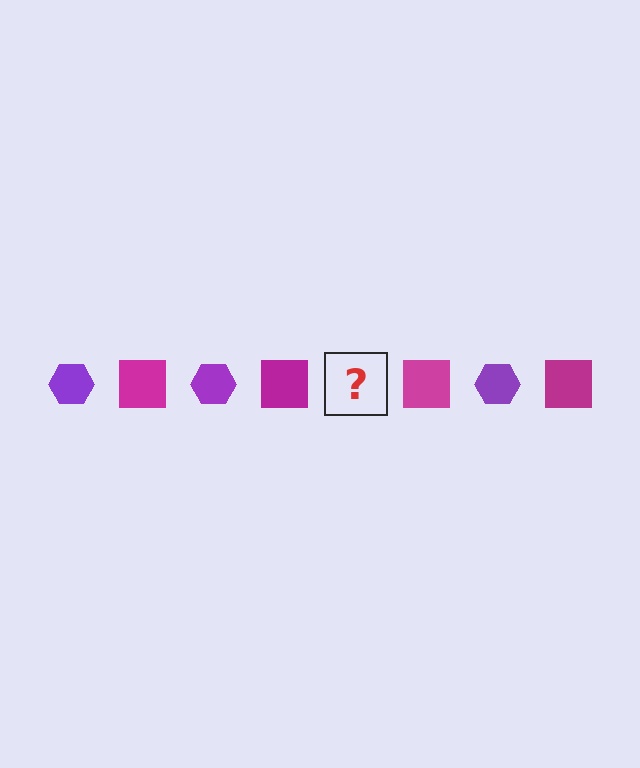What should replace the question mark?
The question mark should be replaced with a purple hexagon.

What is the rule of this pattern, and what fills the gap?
The rule is that the pattern alternates between purple hexagon and magenta square. The gap should be filled with a purple hexagon.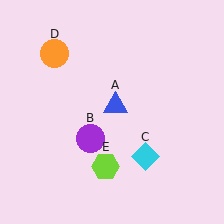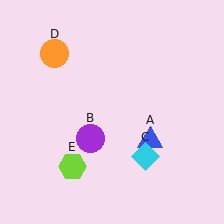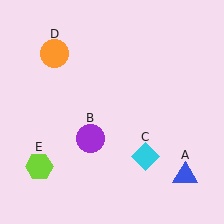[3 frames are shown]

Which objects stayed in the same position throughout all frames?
Purple circle (object B) and cyan diamond (object C) and orange circle (object D) remained stationary.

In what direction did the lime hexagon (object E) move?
The lime hexagon (object E) moved left.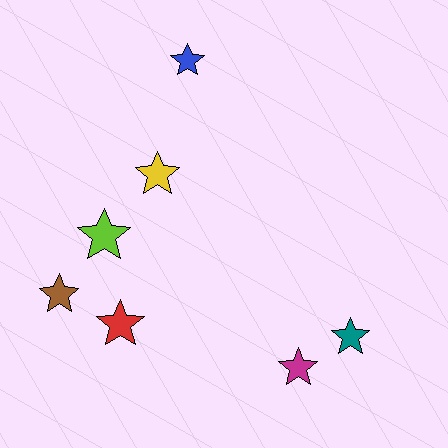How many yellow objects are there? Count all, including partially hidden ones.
There is 1 yellow object.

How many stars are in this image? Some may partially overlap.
There are 7 stars.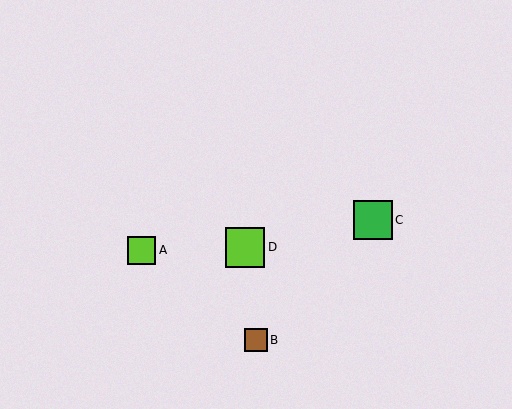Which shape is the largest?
The lime square (labeled D) is the largest.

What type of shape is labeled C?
Shape C is a green square.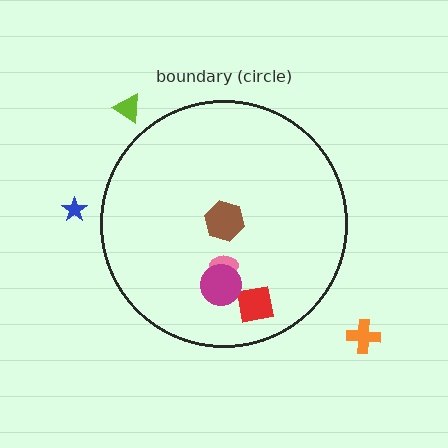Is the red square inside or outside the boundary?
Inside.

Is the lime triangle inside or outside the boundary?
Outside.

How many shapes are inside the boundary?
4 inside, 3 outside.